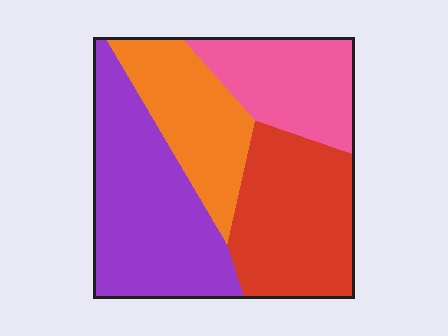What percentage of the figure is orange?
Orange takes up between a sixth and a third of the figure.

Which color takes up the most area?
Purple, at roughly 35%.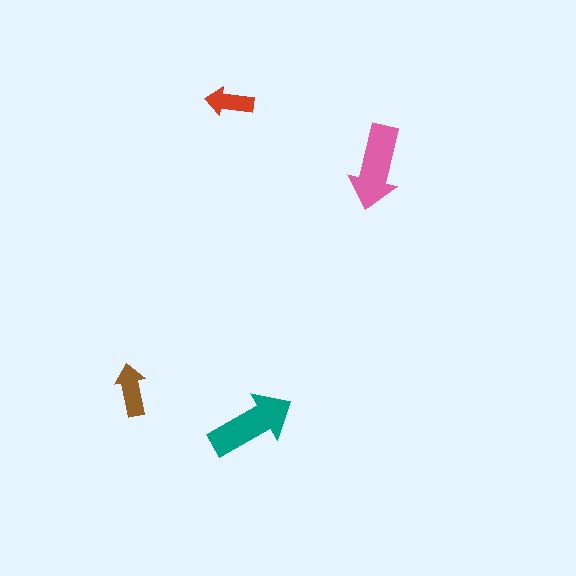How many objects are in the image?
There are 4 objects in the image.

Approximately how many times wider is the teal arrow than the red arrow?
About 2 times wider.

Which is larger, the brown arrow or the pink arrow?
The pink one.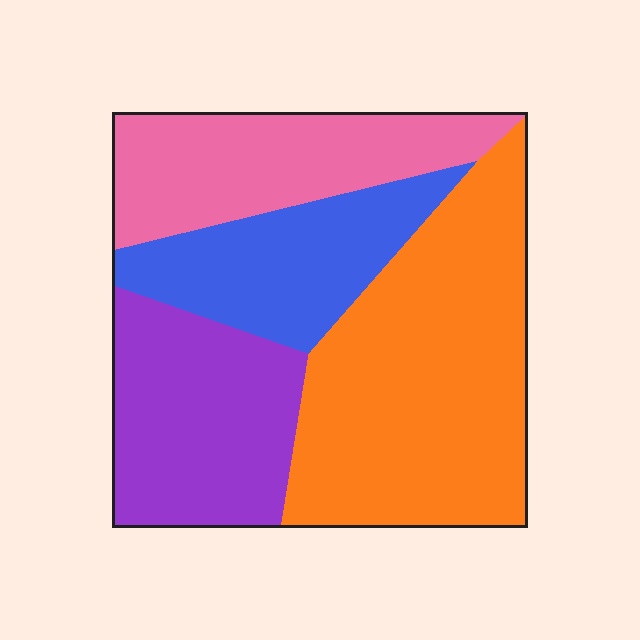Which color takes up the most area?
Orange, at roughly 40%.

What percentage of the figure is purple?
Purple takes up less than a quarter of the figure.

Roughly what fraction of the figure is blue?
Blue takes up less than a quarter of the figure.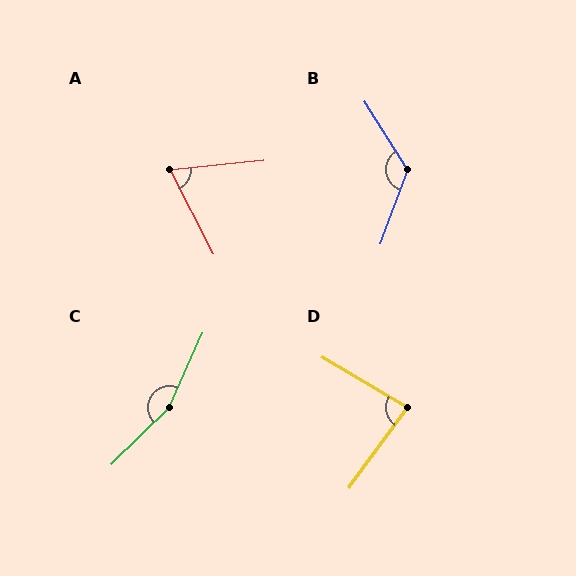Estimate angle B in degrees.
Approximately 128 degrees.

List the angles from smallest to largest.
A (69°), D (85°), B (128°), C (158°).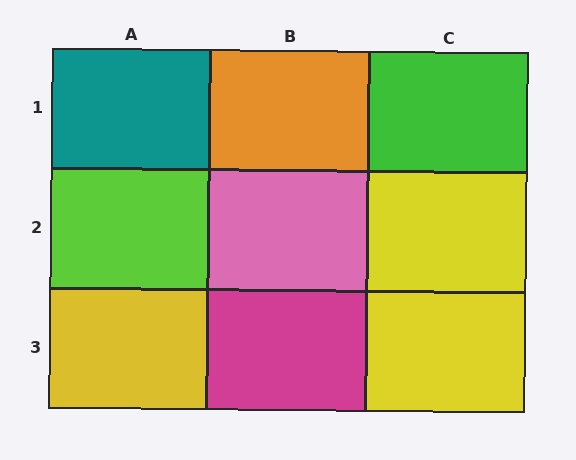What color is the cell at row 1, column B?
Orange.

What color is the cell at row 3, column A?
Yellow.